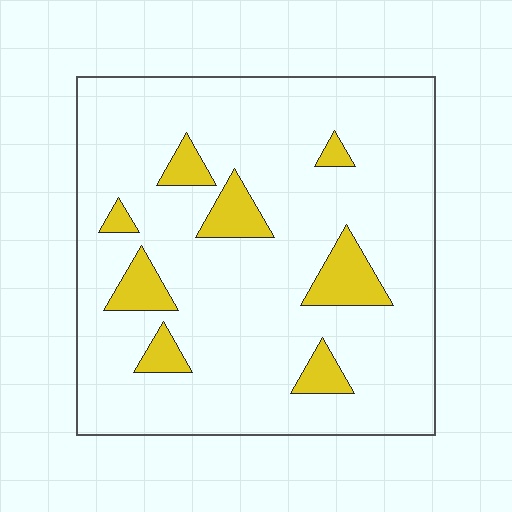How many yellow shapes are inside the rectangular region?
8.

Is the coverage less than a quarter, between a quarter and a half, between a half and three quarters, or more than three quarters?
Less than a quarter.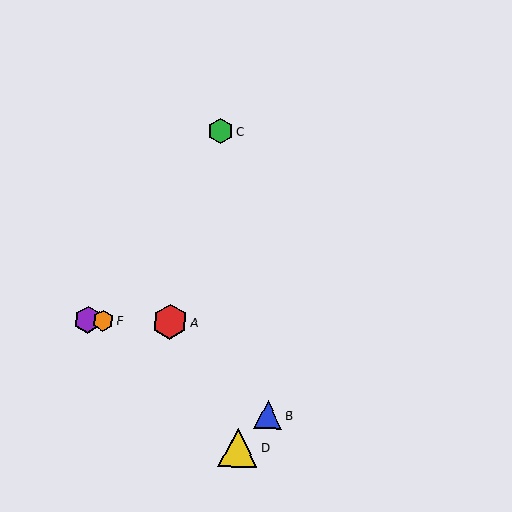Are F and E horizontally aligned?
Yes, both are at y≈320.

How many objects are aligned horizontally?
3 objects (A, E, F) are aligned horizontally.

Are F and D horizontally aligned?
No, F is at y≈320 and D is at y≈448.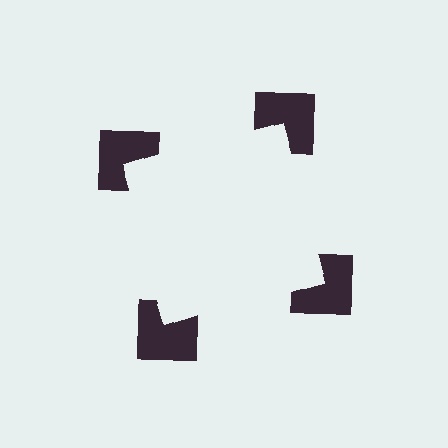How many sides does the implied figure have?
4 sides.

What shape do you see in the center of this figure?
An illusory square — its edges are inferred from the aligned wedge cuts in the notched squares, not physically drawn.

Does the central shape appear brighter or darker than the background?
It typically appears slightly brighter than the background, even though no actual brightness change is drawn.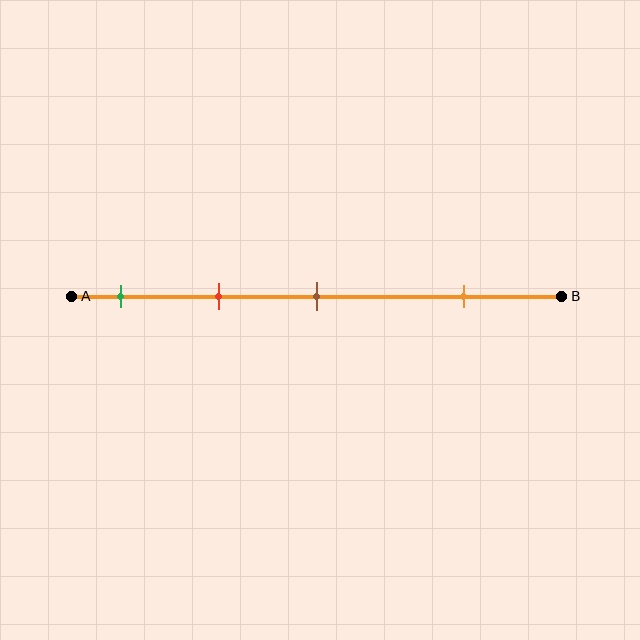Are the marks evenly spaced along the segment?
No, the marks are not evenly spaced.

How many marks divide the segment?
There are 4 marks dividing the segment.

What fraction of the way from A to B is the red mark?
The red mark is approximately 30% (0.3) of the way from A to B.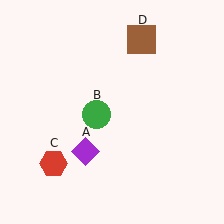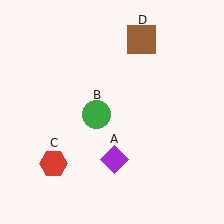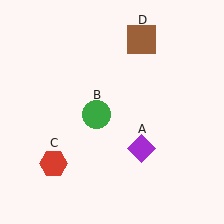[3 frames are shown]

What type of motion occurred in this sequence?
The purple diamond (object A) rotated counterclockwise around the center of the scene.